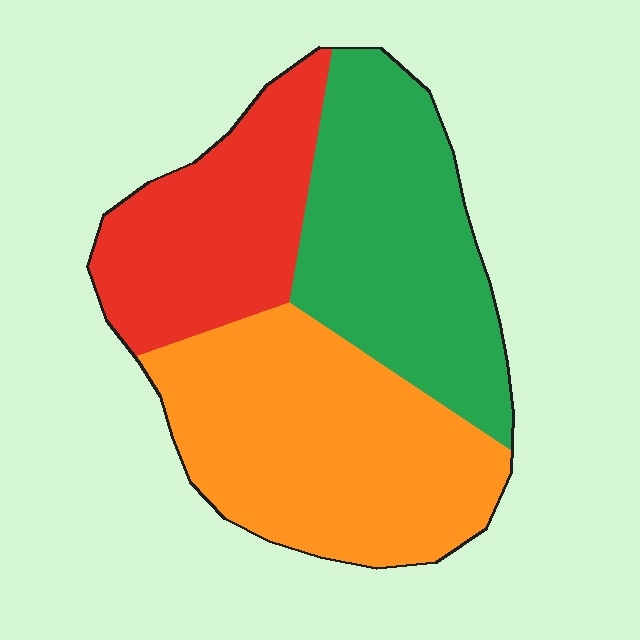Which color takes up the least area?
Red, at roughly 25%.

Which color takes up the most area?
Orange, at roughly 40%.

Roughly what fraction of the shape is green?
Green takes up about one third (1/3) of the shape.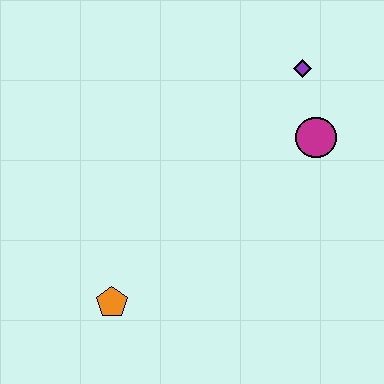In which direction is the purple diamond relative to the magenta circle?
The purple diamond is above the magenta circle.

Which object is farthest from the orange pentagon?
The purple diamond is farthest from the orange pentagon.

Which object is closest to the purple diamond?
The magenta circle is closest to the purple diamond.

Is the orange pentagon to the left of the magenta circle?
Yes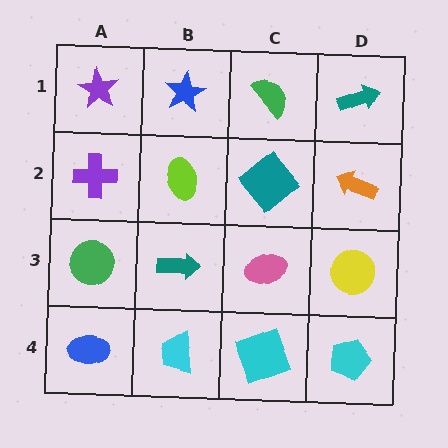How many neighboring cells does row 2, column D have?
3.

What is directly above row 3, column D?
An orange arrow.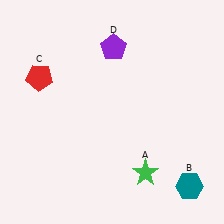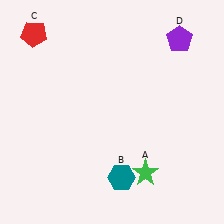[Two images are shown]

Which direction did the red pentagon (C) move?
The red pentagon (C) moved up.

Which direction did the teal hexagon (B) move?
The teal hexagon (B) moved left.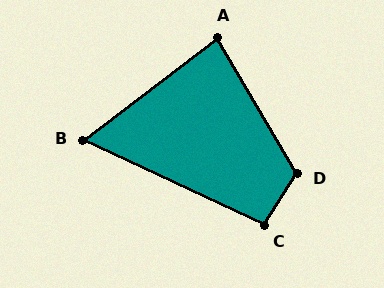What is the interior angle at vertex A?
Approximately 83 degrees (acute).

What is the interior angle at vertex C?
Approximately 97 degrees (obtuse).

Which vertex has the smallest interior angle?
B, at approximately 62 degrees.